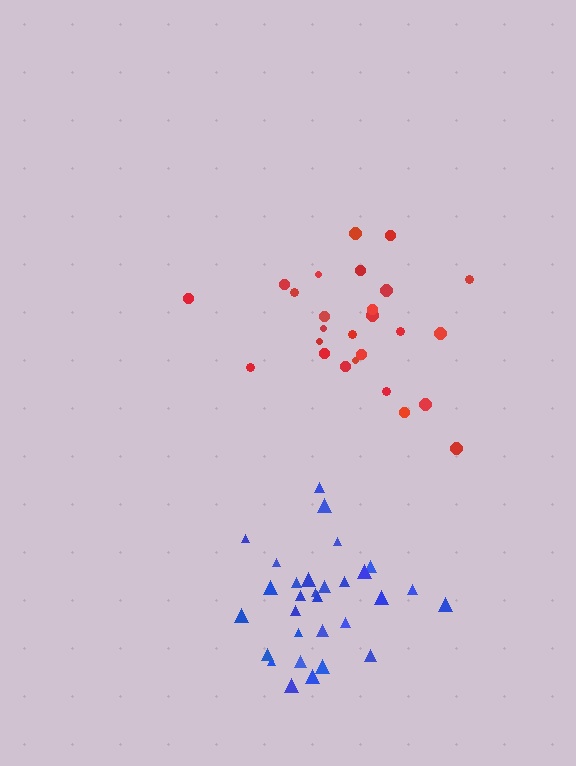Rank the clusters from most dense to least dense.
blue, red.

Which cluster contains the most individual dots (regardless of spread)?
Blue (30).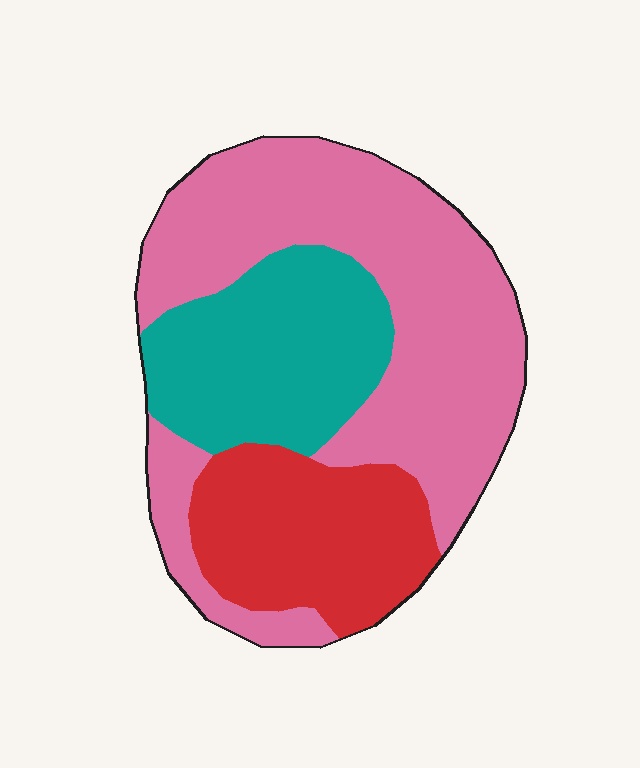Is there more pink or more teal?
Pink.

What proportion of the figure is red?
Red takes up about one quarter (1/4) of the figure.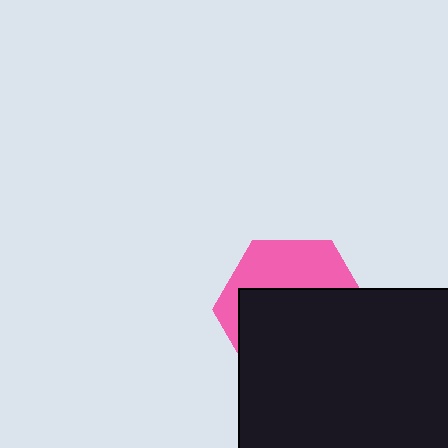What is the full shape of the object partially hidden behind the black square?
The partially hidden object is a pink hexagon.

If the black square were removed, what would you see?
You would see the complete pink hexagon.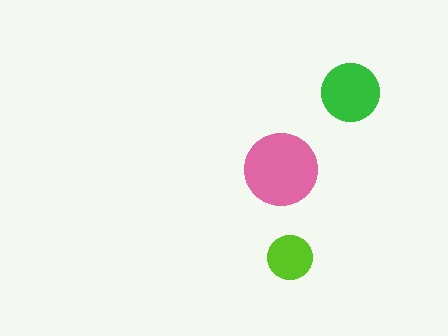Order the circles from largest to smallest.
the pink one, the green one, the lime one.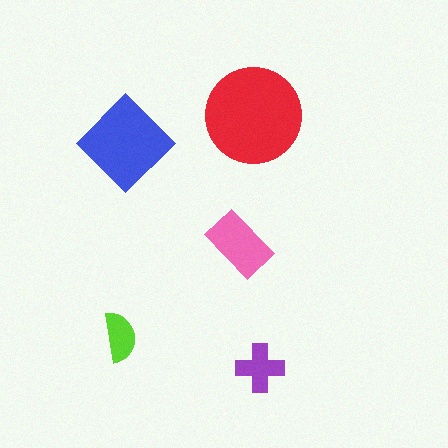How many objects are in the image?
There are 5 objects in the image.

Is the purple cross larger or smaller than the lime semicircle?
Larger.